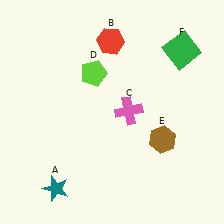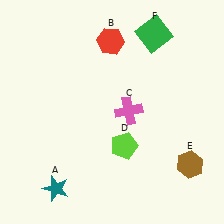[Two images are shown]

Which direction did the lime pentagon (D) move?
The lime pentagon (D) moved down.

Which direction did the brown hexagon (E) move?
The brown hexagon (E) moved right.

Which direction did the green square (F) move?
The green square (F) moved left.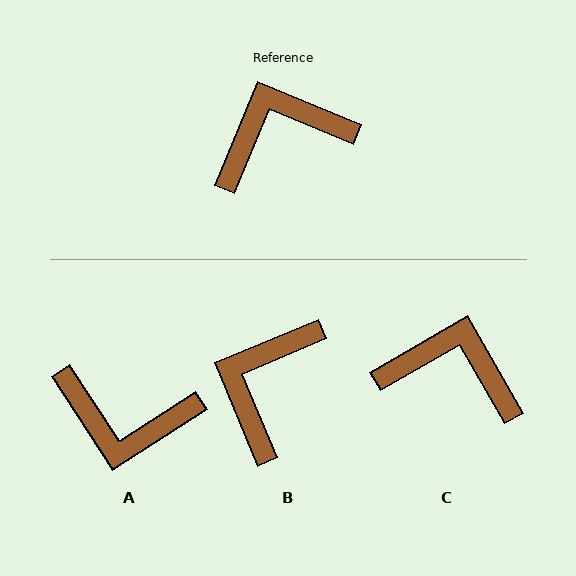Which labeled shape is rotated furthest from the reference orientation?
A, about 145 degrees away.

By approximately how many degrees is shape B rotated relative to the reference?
Approximately 45 degrees counter-clockwise.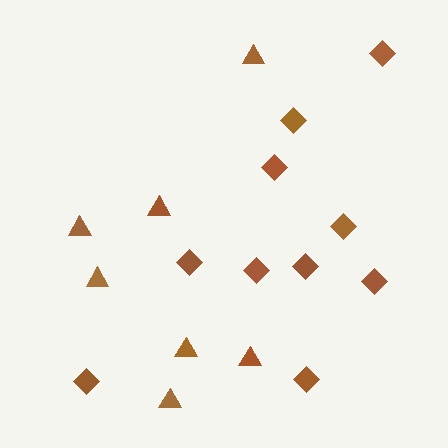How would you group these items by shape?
There are 2 groups: one group of triangles (7) and one group of diamonds (10).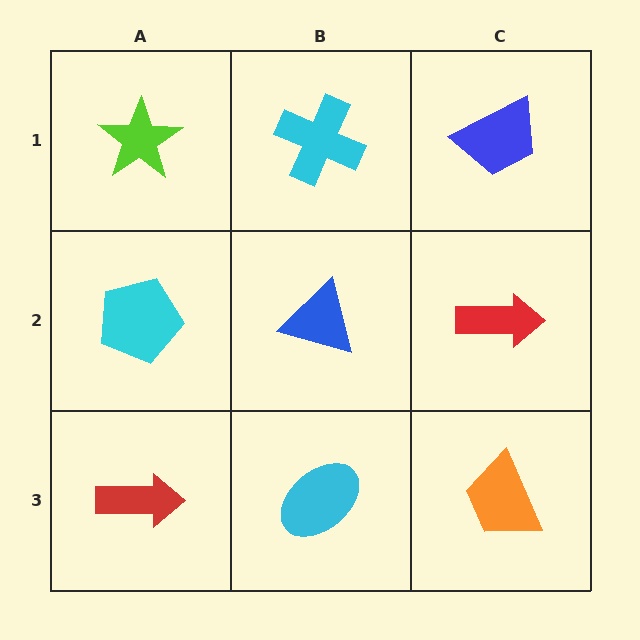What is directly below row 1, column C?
A red arrow.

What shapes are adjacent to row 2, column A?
A lime star (row 1, column A), a red arrow (row 3, column A), a blue triangle (row 2, column B).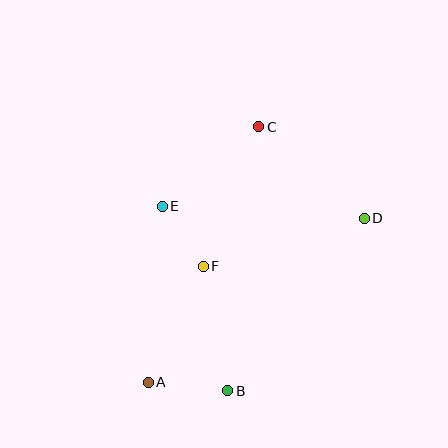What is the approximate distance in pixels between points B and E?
The distance between B and E is approximately 196 pixels.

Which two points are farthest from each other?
Points A and C are farthest from each other.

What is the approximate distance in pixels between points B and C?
The distance between B and C is approximately 265 pixels.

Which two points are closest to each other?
Points E and F are closest to each other.